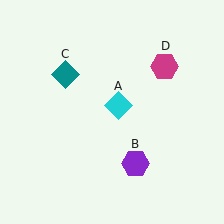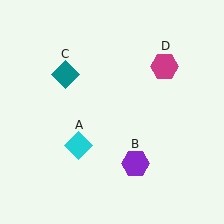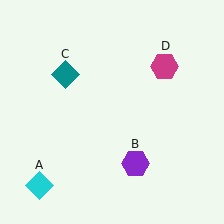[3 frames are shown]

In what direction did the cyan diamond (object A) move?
The cyan diamond (object A) moved down and to the left.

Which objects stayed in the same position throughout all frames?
Purple hexagon (object B) and teal diamond (object C) and magenta hexagon (object D) remained stationary.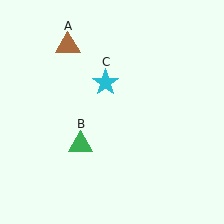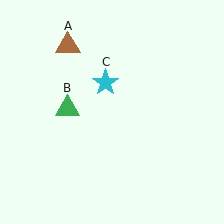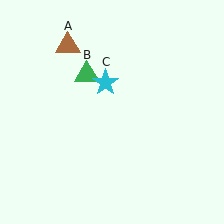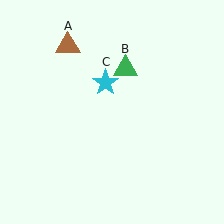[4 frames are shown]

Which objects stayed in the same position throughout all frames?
Brown triangle (object A) and cyan star (object C) remained stationary.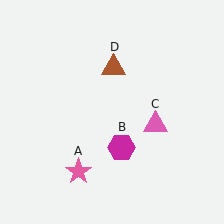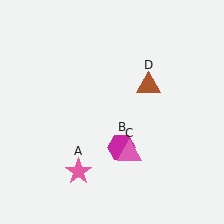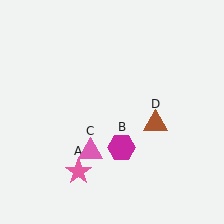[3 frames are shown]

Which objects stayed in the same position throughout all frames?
Pink star (object A) and magenta hexagon (object B) remained stationary.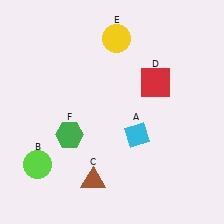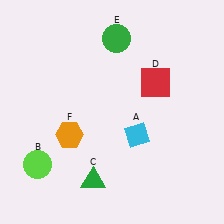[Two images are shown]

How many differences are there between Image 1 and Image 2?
There are 3 differences between the two images.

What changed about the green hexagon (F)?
In Image 1, F is green. In Image 2, it changed to orange.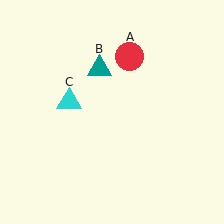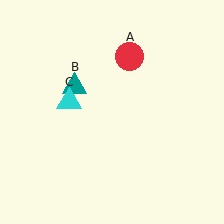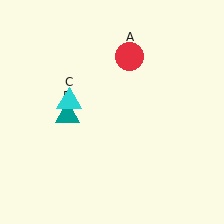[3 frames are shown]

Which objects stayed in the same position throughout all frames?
Red circle (object A) and cyan triangle (object C) remained stationary.